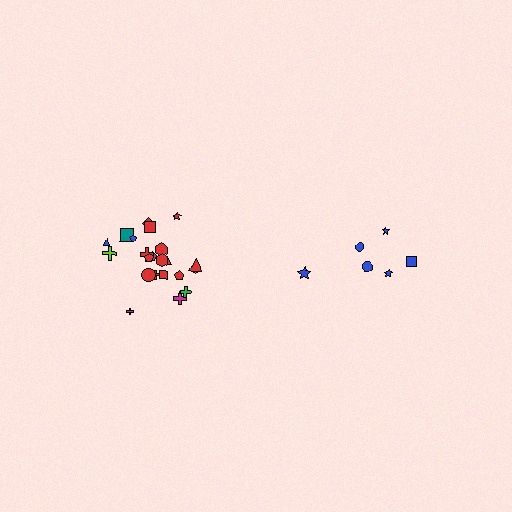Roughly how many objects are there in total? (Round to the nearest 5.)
Roughly 30 objects in total.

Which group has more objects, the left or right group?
The left group.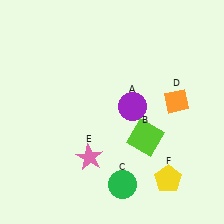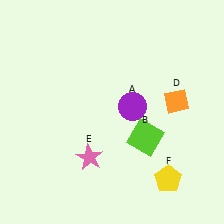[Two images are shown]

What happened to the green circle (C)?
The green circle (C) was removed in Image 2. It was in the bottom-right area of Image 1.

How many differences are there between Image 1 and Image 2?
There is 1 difference between the two images.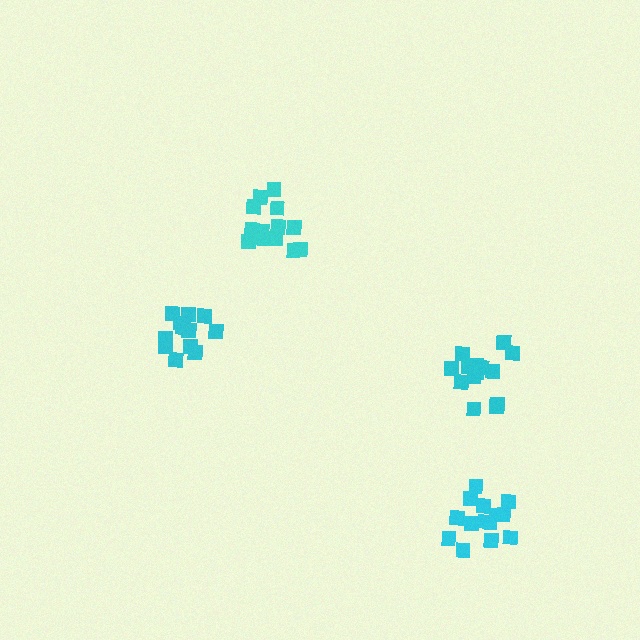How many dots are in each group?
Group 1: 13 dots, Group 2: 14 dots, Group 3: 12 dots, Group 4: 14 dots (53 total).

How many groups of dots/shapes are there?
There are 4 groups.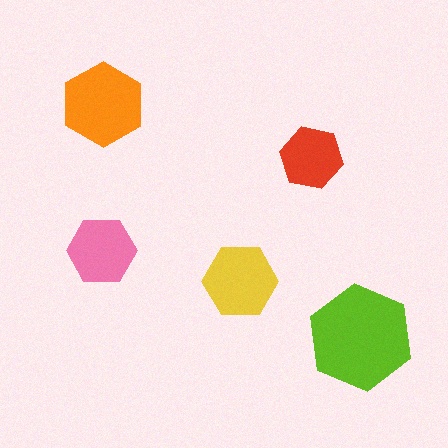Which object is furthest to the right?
The lime hexagon is rightmost.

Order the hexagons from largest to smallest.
the lime one, the orange one, the yellow one, the pink one, the red one.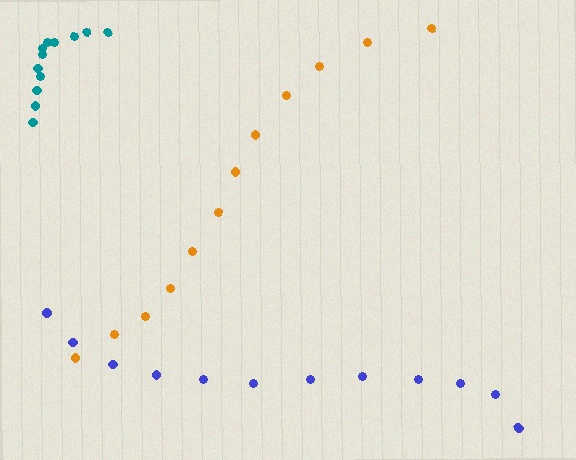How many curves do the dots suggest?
There are 3 distinct paths.